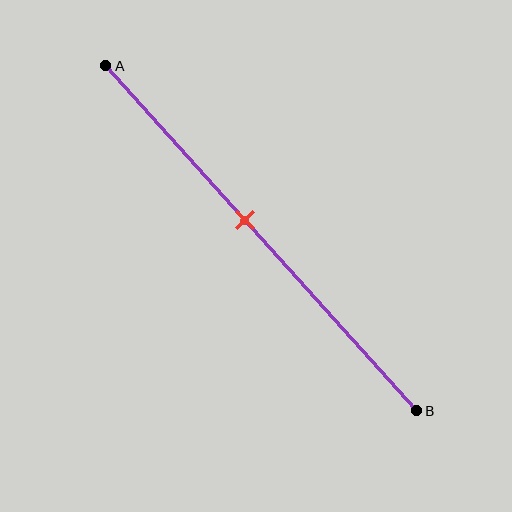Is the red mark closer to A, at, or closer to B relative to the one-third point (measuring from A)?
The red mark is closer to point B than the one-third point of segment AB.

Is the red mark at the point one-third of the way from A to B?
No, the mark is at about 45% from A, not at the 33% one-third point.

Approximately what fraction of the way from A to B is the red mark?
The red mark is approximately 45% of the way from A to B.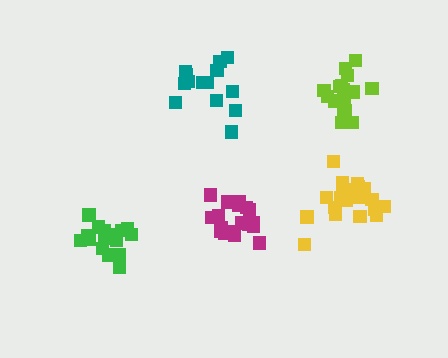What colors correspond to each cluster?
The clusters are colored: teal, green, magenta, lime, yellow.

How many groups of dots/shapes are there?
There are 5 groups.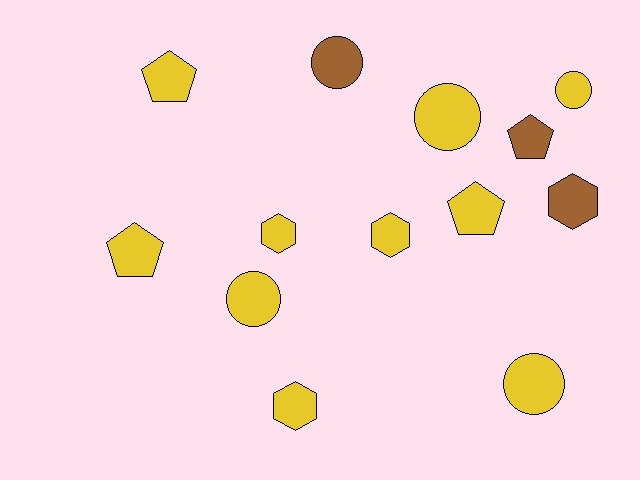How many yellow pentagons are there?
There are 3 yellow pentagons.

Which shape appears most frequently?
Circle, with 5 objects.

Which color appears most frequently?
Yellow, with 10 objects.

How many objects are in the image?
There are 13 objects.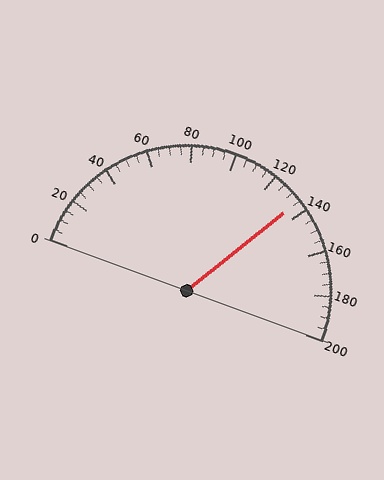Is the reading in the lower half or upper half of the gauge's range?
The reading is in the upper half of the range (0 to 200).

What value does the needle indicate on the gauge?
The needle indicates approximately 135.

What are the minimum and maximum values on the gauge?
The gauge ranges from 0 to 200.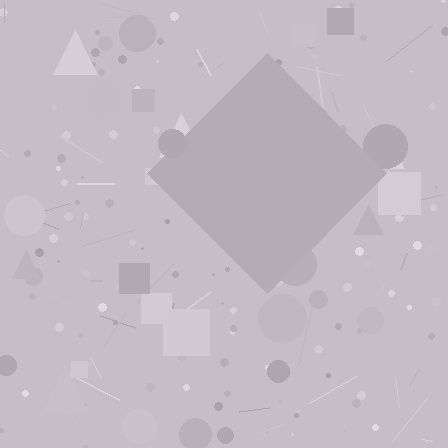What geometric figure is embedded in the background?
A diamond is embedded in the background.